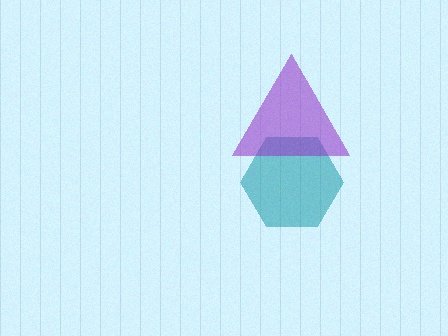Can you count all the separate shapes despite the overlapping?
Yes, there are 2 separate shapes.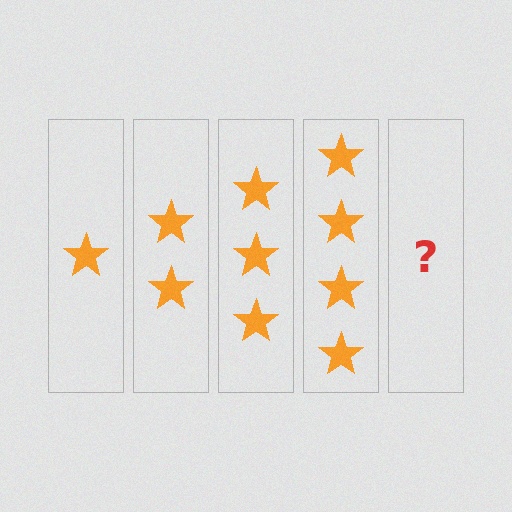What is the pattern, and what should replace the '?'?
The pattern is that each step adds one more star. The '?' should be 5 stars.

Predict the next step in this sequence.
The next step is 5 stars.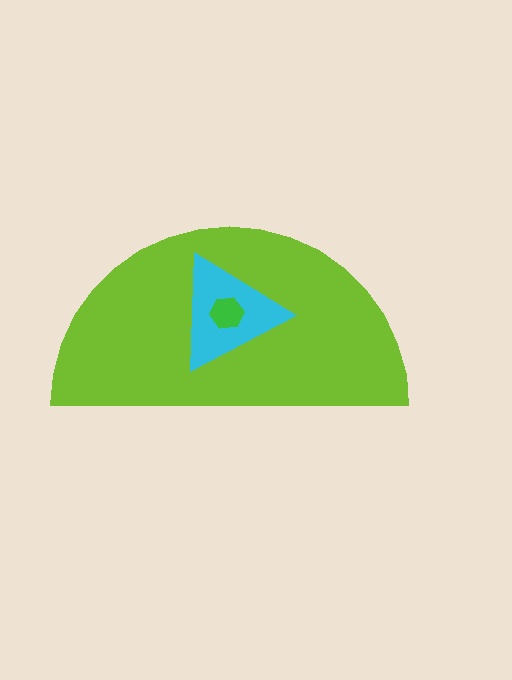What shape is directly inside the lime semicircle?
The cyan triangle.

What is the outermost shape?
The lime semicircle.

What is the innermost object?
The green hexagon.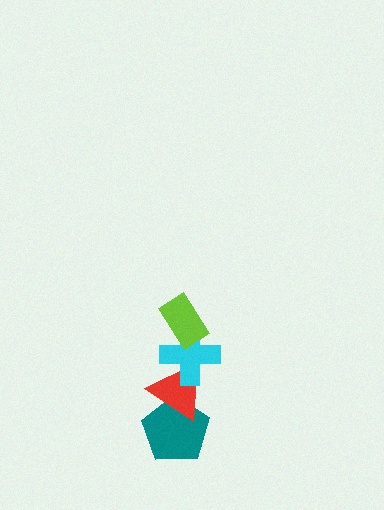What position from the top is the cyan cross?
The cyan cross is 2nd from the top.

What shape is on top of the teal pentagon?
The red triangle is on top of the teal pentagon.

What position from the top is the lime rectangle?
The lime rectangle is 1st from the top.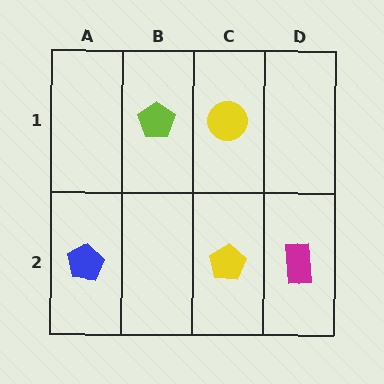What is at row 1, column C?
A yellow circle.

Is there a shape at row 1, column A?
No, that cell is empty.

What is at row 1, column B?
A lime pentagon.